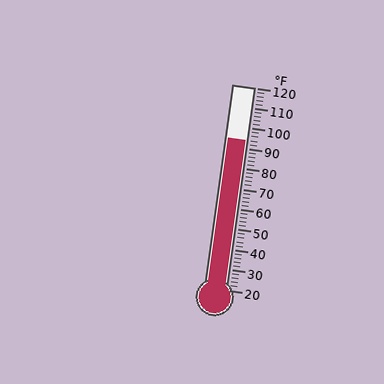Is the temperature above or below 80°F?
The temperature is above 80°F.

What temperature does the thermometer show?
The thermometer shows approximately 94°F.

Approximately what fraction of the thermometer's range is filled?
The thermometer is filled to approximately 75% of its range.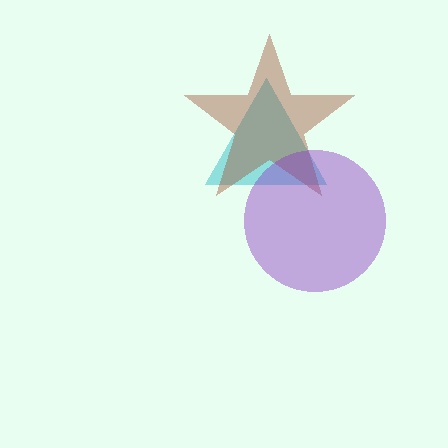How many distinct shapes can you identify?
There are 3 distinct shapes: a cyan triangle, a brown star, a purple circle.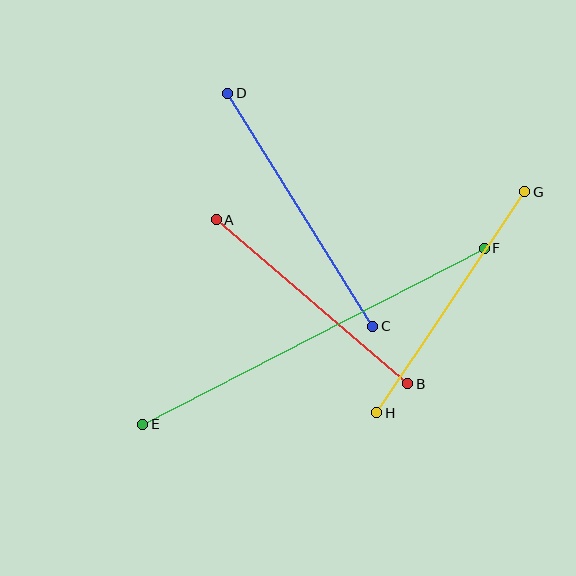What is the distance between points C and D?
The distance is approximately 274 pixels.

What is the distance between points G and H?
The distance is approximately 266 pixels.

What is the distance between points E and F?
The distance is approximately 385 pixels.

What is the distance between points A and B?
The distance is approximately 252 pixels.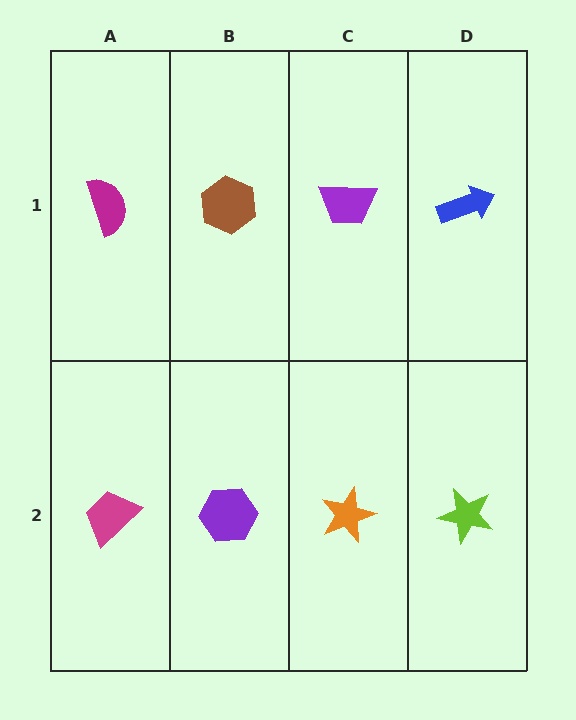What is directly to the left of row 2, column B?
A magenta trapezoid.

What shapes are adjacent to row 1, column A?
A magenta trapezoid (row 2, column A), a brown hexagon (row 1, column B).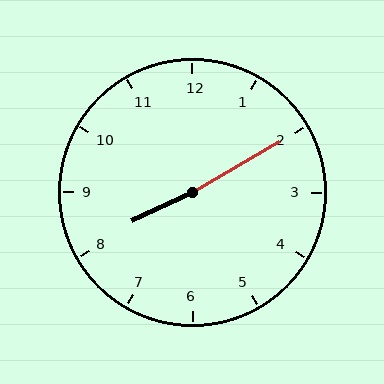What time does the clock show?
8:10.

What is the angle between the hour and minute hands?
Approximately 175 degrees.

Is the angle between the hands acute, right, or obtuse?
It is obtuse.